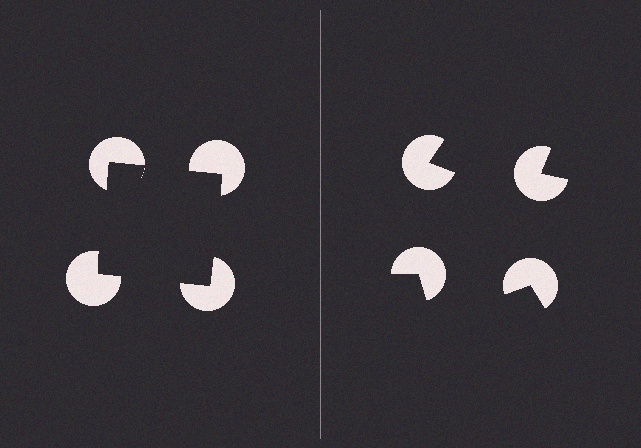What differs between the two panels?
The pac-man discs are positioned identically on both sides; only the wedge orientations differ. On the left they align to a square; on the right they are misaligned.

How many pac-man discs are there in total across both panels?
8 — 4 on each side.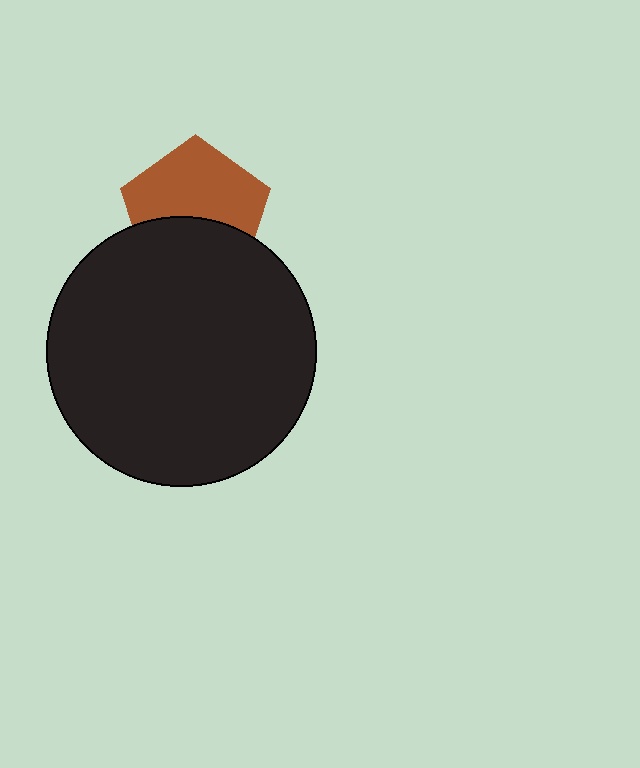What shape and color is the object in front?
The object in front is a black circle.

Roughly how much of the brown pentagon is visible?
About half of it is visible (roughly 59%).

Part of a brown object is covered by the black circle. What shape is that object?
It is a pentagon.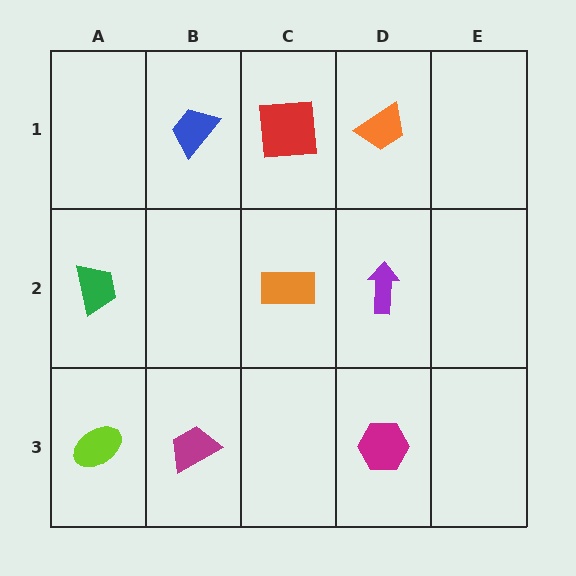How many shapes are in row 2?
3 shapes.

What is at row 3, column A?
A lime ellipse.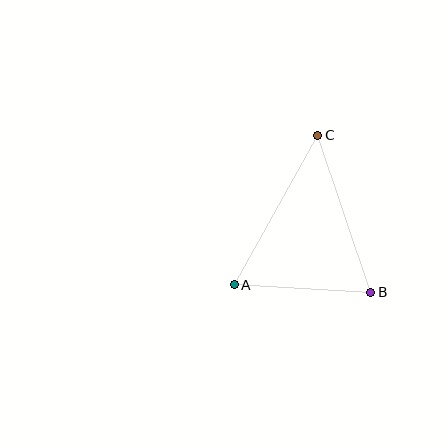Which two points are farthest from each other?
Points A and C are farthest from each other.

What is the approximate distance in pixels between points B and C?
The distance between B and C is approximately 166 pixels.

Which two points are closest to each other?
Points A and B are closest to each other.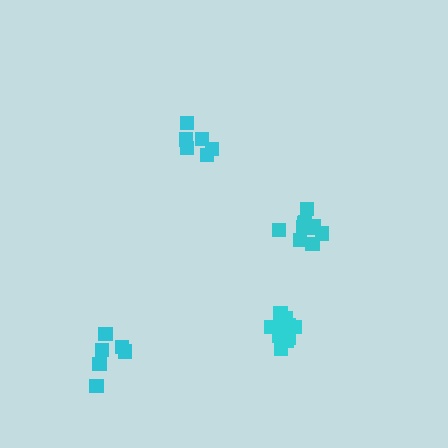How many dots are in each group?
Group 1: 6 dots, Group 2: 10 dots, Group 3: 10 dots, Group 4: 6 dots (32 total).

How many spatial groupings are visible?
There are 4 spatial groupings.